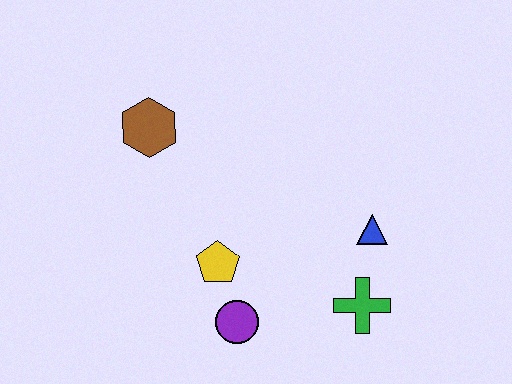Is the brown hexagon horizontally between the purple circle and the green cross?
No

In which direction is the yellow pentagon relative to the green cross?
The yellow pentagon is to the left of the green cross.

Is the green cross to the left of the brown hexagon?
No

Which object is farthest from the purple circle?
The brown hexagon is farthest from the purple circle.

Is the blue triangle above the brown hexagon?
No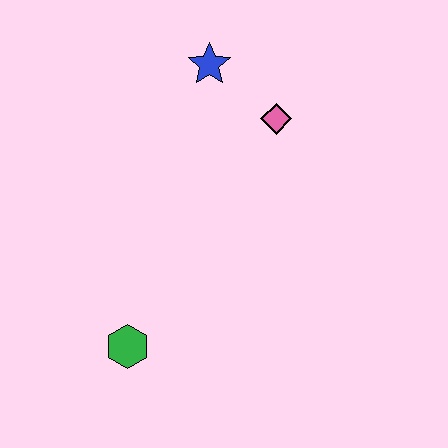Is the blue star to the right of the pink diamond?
No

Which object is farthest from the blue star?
The green hexagon is farthest from the blue star.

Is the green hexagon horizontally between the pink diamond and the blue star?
No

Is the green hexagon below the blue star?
Yes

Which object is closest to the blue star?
The pink diamond is closest to the blue star.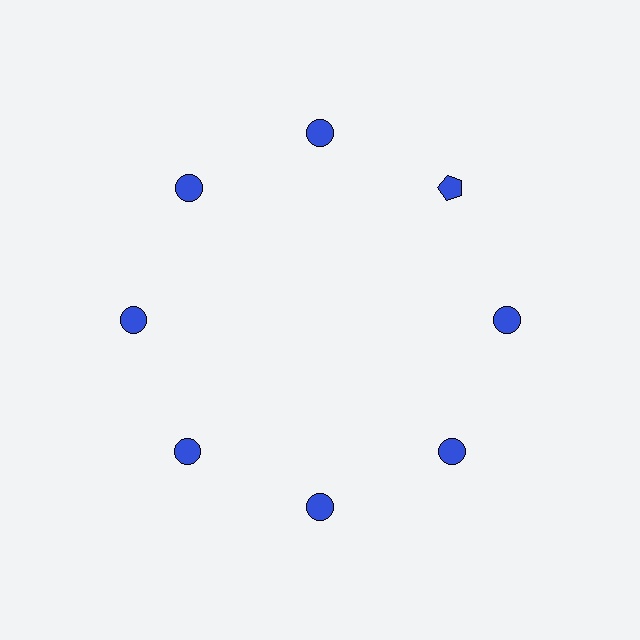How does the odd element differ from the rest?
It has a different shape: pentagon instead of circle.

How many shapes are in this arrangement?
There are 8 shapes arranged in a ring pattern.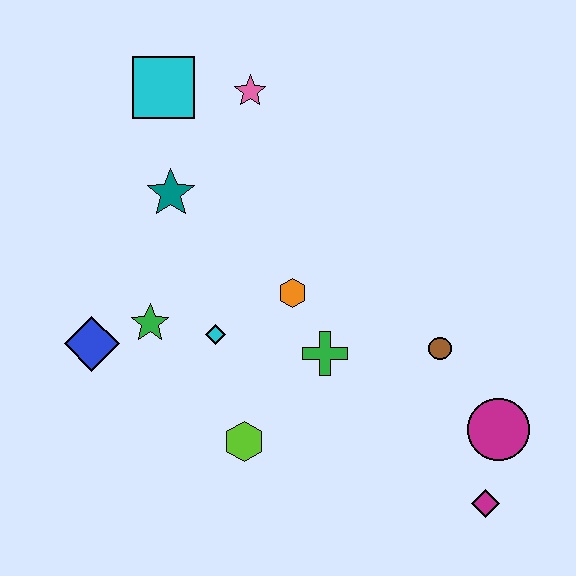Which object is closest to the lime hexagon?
The cyan diamond is closest to the lime hexagon.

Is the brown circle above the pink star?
No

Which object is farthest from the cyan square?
The magenta diamond is farthest from the cyan square.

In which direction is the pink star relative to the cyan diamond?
The pink star is above the cyan diamond.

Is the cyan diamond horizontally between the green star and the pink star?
Yes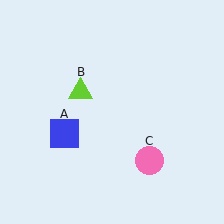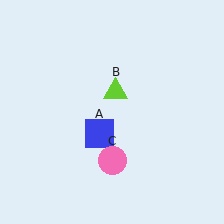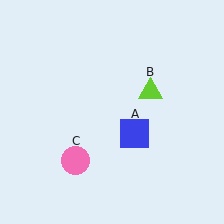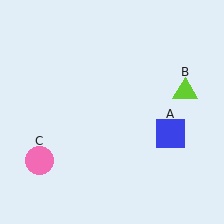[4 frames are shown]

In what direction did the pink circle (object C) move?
The pink circle (object C) moved left.